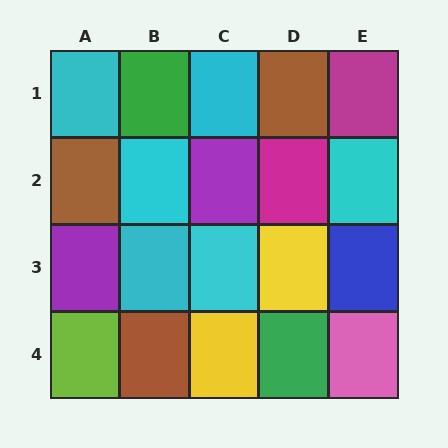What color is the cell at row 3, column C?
Cyan.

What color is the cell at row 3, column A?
Purple.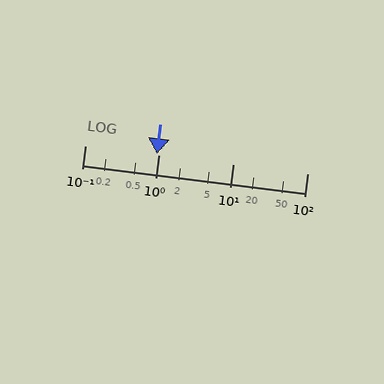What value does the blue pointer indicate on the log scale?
The pointer indicates approximately 0.94.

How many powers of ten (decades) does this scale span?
The scale spans 3 decades, from 0.1 to 100.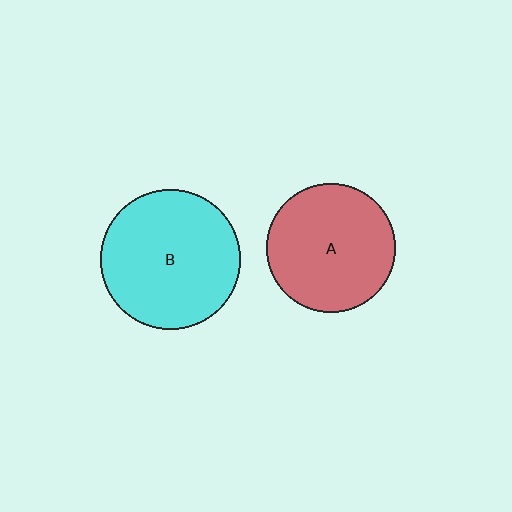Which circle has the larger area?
Circle B (cyan).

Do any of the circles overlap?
No, none of the circles overlap.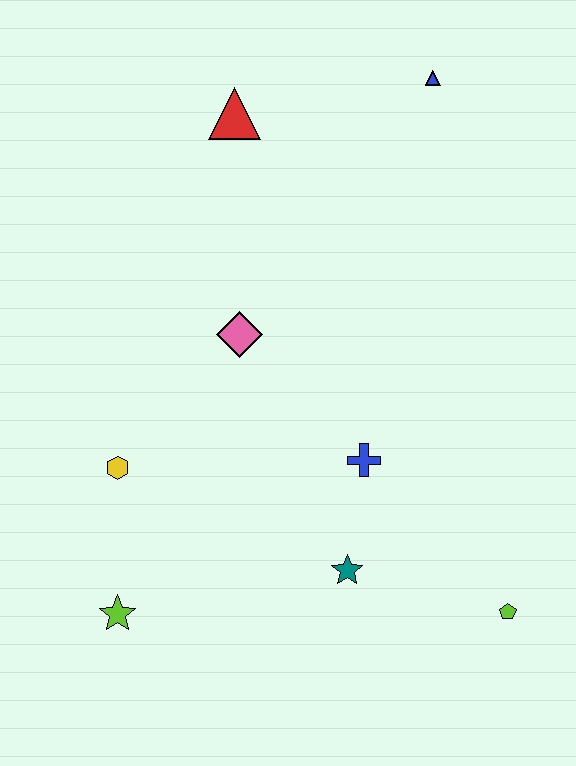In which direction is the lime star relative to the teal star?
The lime star is to the left of the teal star.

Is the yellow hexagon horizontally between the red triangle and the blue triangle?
No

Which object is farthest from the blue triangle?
The lime star is farthest from the blue triangle.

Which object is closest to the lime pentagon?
The teal star is closest to the lime pentagon.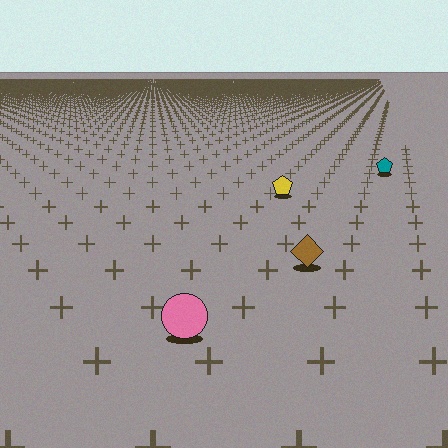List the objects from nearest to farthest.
From nearest to farthest: the pink circle, the brown diamond, the yellow pentagon, the teal pentagon.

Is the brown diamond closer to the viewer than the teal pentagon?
Yes. The brown diamond is closer — you can tell from the texture gradient: the ground texture is coarser near it.